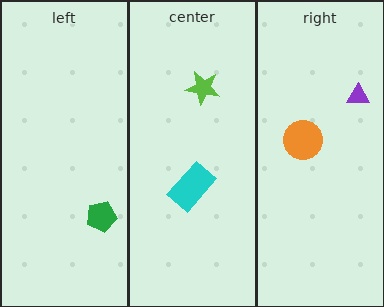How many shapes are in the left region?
1.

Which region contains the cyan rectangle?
The center region.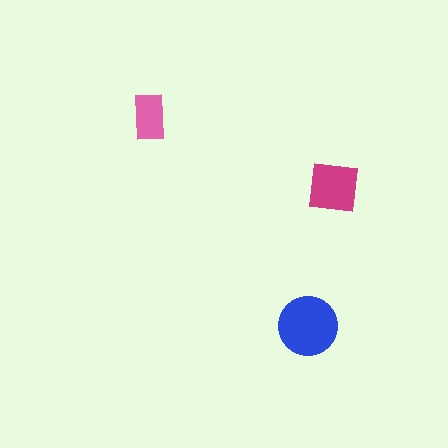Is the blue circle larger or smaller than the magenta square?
Larger.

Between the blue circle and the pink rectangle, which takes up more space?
The blue circle.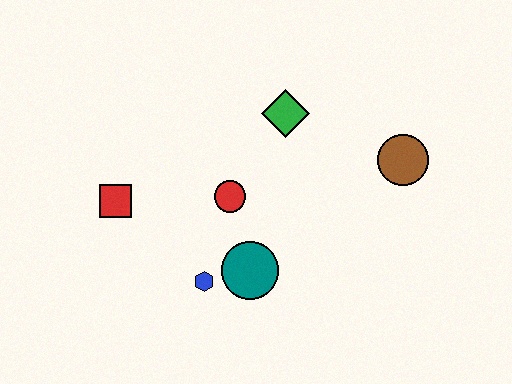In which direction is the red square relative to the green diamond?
The red square is to the left of the green diamond.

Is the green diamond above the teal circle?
Yes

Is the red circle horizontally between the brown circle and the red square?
Yes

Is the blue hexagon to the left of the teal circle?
Yes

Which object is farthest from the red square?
The brown circle is farthest from the red square.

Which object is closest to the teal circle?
The blue hexagon is closest to the teal circle.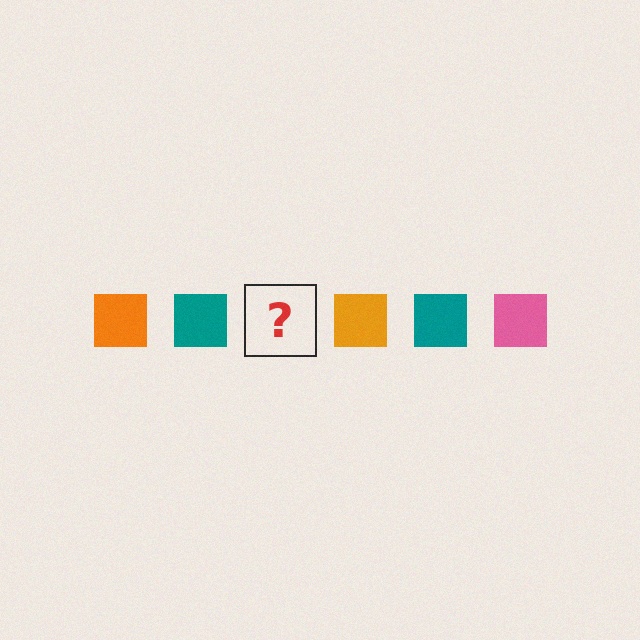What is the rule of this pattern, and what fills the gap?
The rule is that the pattern cycles through orange, teal, pink squares. The gap should be filled with a pink square.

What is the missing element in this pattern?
The missing element is a pink square.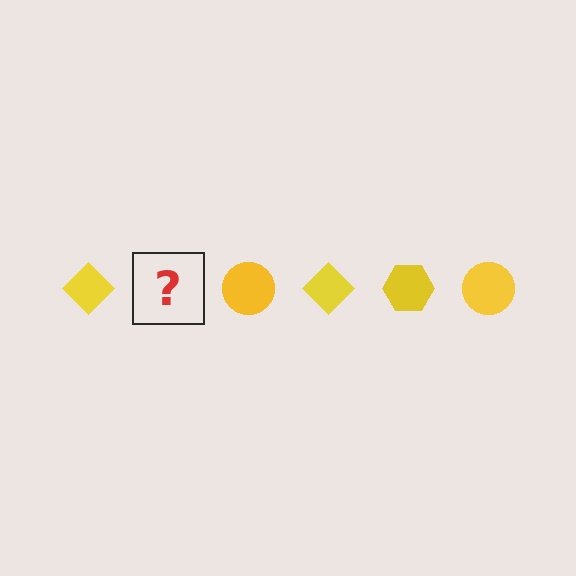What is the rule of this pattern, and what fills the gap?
The rule is that the pattern cycles through diamond, hexagon, circle shapes in yellow. The gap should be filled with a yellow hexagon.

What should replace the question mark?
The question mark should be replaced with a yellow hexagon.